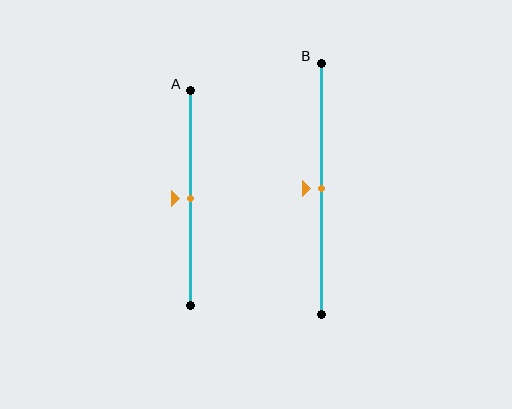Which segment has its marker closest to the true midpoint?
Segment A has its marker closest to the true midpoint.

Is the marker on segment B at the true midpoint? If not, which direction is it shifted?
Yes, the marker on segment B is at the true midpoint.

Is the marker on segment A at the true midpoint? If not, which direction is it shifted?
Yes, the marker on segment A is at the true midpoint.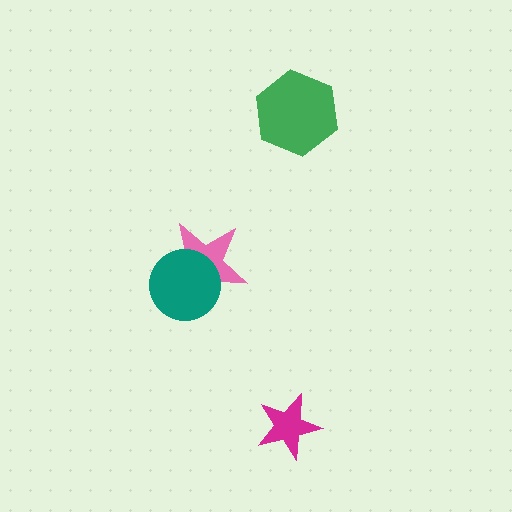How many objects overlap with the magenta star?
0 objects overlap with the magenta star.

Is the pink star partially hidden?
Yes, it is partially covered by another shape.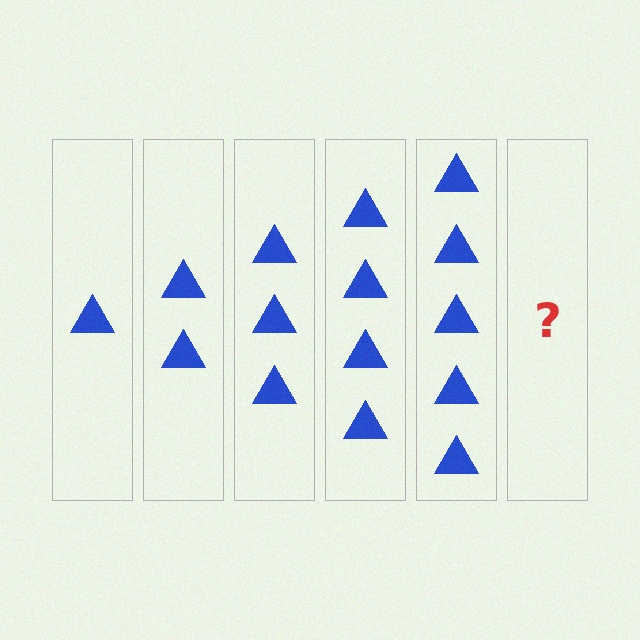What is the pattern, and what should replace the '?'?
The pattern is that each step adds one more triangle. The '?' should be 6 triangles.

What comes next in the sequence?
The next element should be 6 triangles.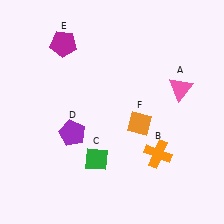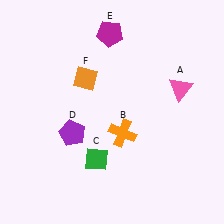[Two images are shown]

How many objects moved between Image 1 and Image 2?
3 objects moved between the two images.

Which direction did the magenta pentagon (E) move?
The magenta pentagon (E) moved right.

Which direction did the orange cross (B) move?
The orange cross (B) moved left.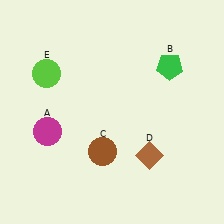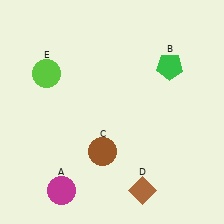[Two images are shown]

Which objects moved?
The objects that moved are: the magenta circle (A), the brown diamond (D).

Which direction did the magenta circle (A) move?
The magenta circle (A) moved down.